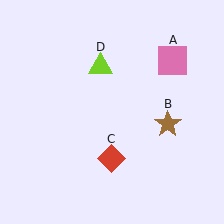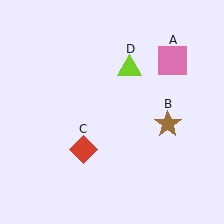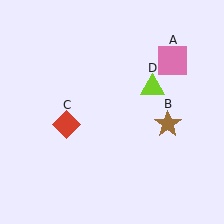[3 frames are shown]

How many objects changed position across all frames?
2 objects changed position: red diamond (object C), lime triangle (object D).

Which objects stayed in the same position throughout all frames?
Pink square (object A) and brown star (object B) remained stationary.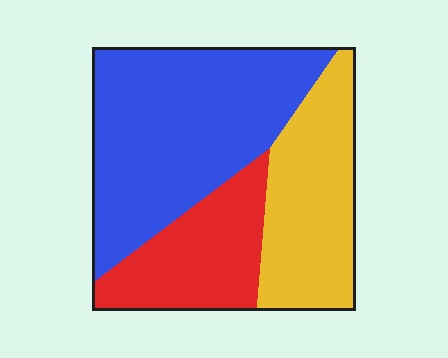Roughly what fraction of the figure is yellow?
Yellow takes up between a quarter and a half of the figure.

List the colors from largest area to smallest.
From largest to smallest: blue, yellow, red.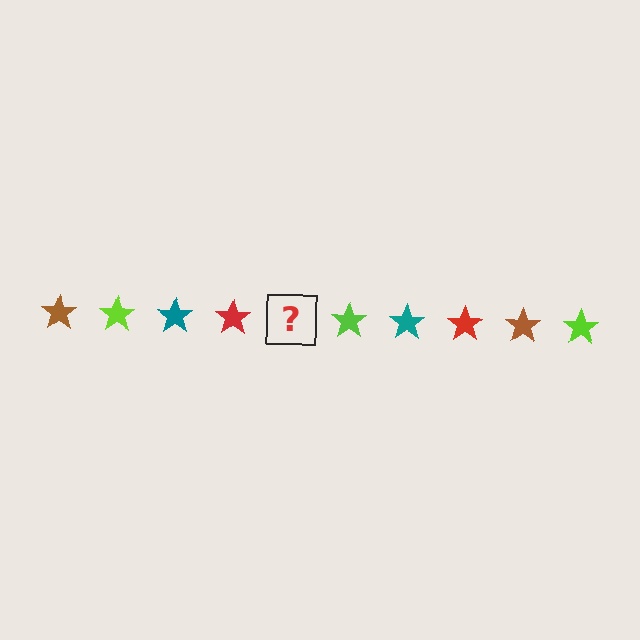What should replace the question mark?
The question mark should be replaced with a brown star.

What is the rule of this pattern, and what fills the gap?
The rule is that the pattern cycles through brown, lime, teal, red stars. The gap should be filled with a brown star.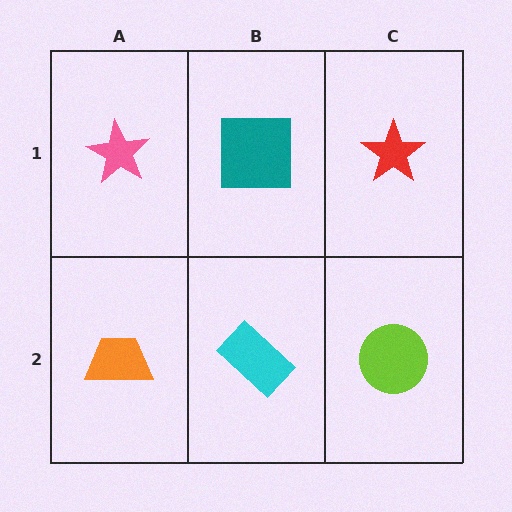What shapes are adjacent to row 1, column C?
A lime circle (row 2, column C), a teal square (row 1, column B).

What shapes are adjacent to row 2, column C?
A red star (row 1, column C), a cyan rectangle (row 2, column B).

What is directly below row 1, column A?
An orange trapezoid.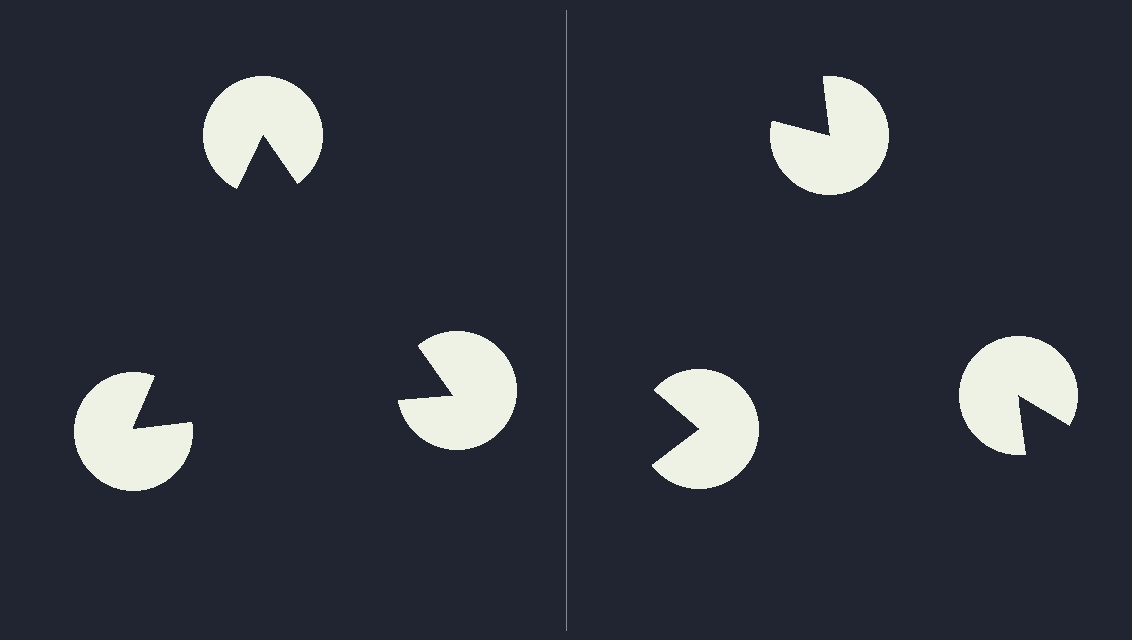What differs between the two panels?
The pac-man discs are positioned identically on both sides; only the wedge orientations differ. On the left they align to a triangle; on the right they are misaligned.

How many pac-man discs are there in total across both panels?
6 — 3 on each side.